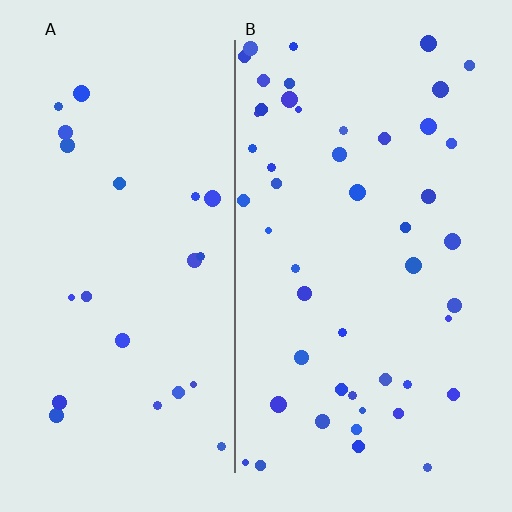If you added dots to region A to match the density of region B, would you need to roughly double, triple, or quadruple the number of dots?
Approximately double.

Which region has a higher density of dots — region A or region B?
B (the right).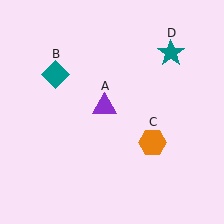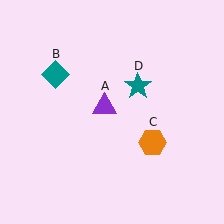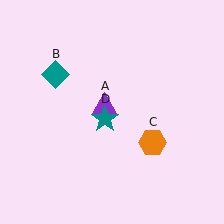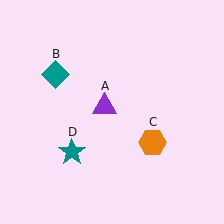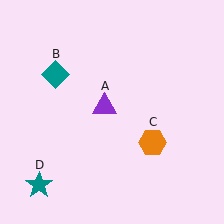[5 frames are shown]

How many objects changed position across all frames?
1 object changed position: teal star (object D).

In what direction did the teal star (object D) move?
The teal star (object D) moved down and to the left.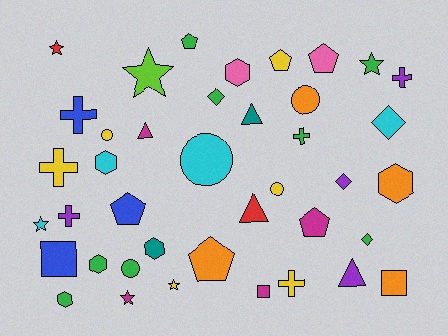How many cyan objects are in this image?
There are 4 cyan objects.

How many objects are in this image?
There are 40 objects.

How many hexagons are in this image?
There are 6 hexagons.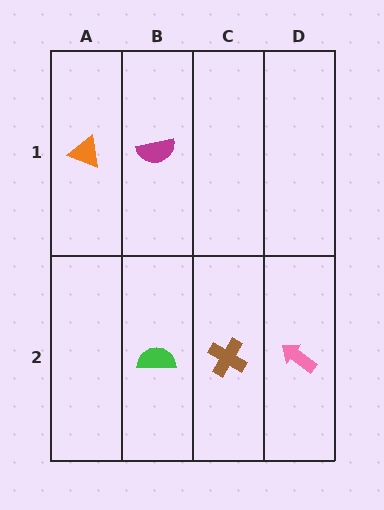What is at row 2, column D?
A pink arrow.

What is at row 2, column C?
A brown cross.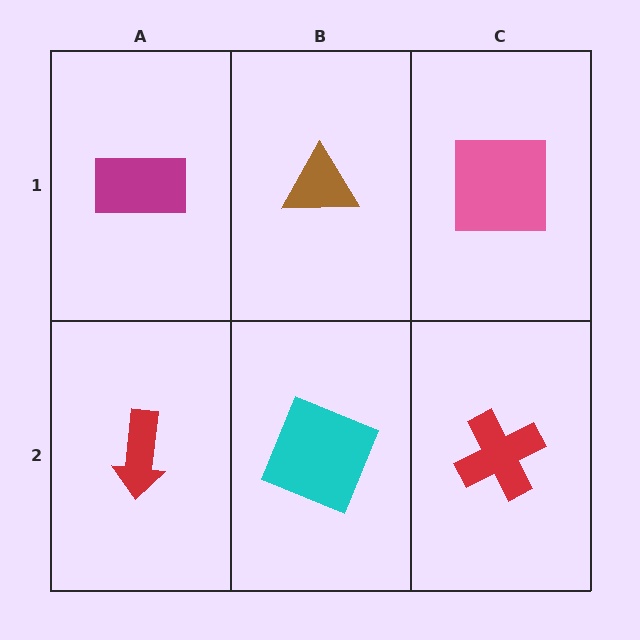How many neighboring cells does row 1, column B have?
3.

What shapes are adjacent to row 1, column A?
A red arrow (row 2, column A), a brown triangle (row 1, column B).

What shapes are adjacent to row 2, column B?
A brown triangle (row 1, column B), a red arrow (row 2, column A), a red cross (row 2, column C).